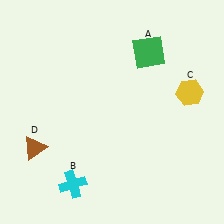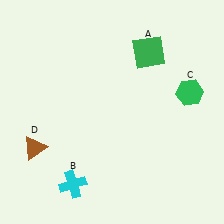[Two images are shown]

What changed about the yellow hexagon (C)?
In Image 1, C is yellow. In Image 2, it changed to green.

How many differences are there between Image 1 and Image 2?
There is 1 difference between the two images.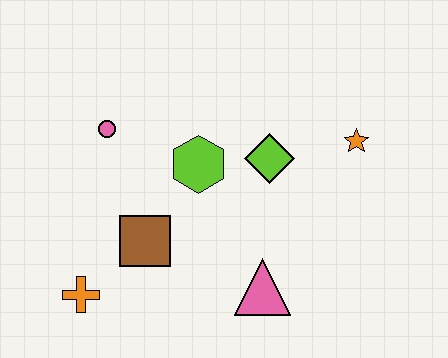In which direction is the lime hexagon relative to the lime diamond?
The lime hexagon is to the left of the lime diamond.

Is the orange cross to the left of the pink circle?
Yes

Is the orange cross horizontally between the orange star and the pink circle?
No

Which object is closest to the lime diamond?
The lime hexagon is closest to the lime diamond.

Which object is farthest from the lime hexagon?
The orange cross is farthest from the lime hexagon.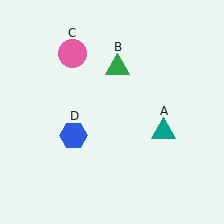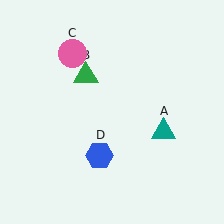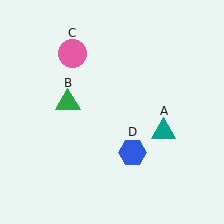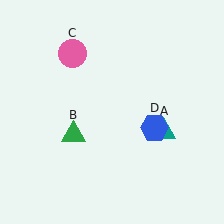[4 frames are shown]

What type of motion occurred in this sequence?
The green triangle (object B), blue hexagon (object D) rotated counterclockwise around the center of the scene.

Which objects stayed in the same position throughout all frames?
Teal triangle (object A) and pink circle (object C) remained stationary.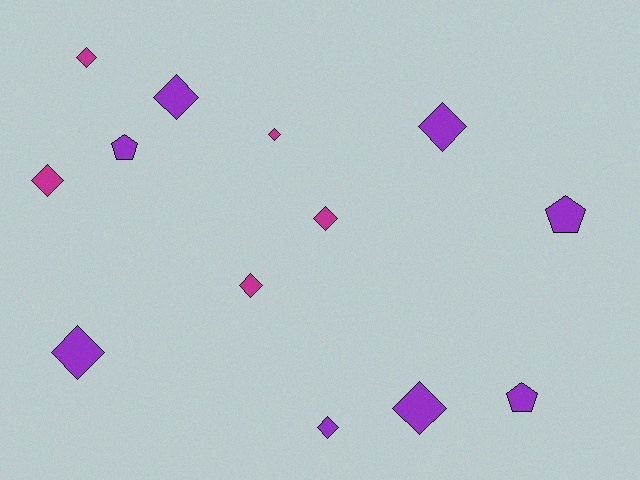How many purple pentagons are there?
There are 3 purple pentagons.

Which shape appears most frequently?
Diamond, with 10 objects.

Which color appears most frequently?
Purple, with 8 objects.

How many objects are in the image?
There are 13 objects.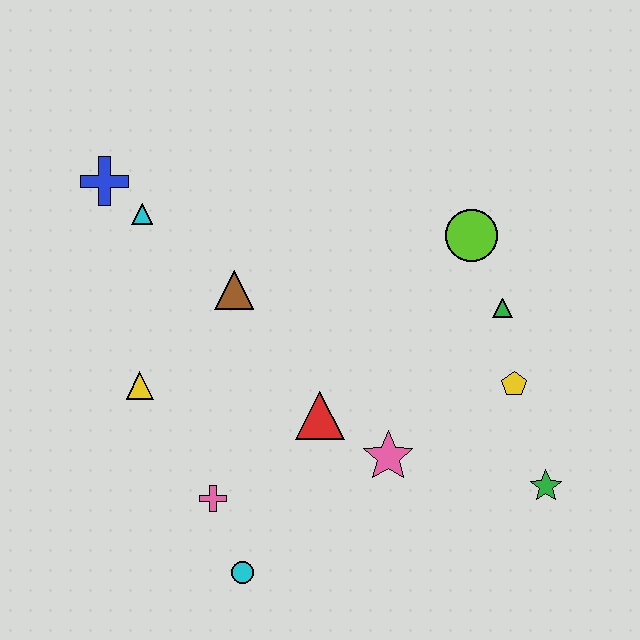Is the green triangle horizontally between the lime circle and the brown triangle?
No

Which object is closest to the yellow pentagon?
The green triangle is closest to the yellow pentagon.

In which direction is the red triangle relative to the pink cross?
The red triangle is to the right of the pink cross.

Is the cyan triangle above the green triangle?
Yes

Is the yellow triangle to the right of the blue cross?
Yes